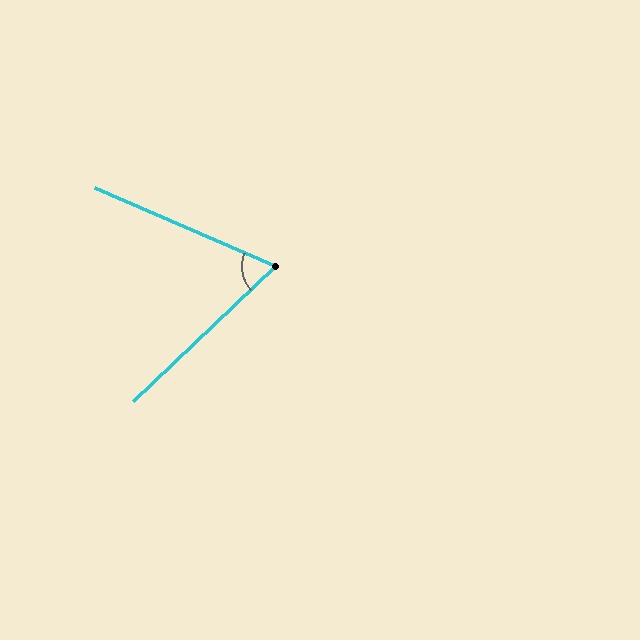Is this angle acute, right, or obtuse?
It is acute.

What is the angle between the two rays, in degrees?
Approximately 67 degrees.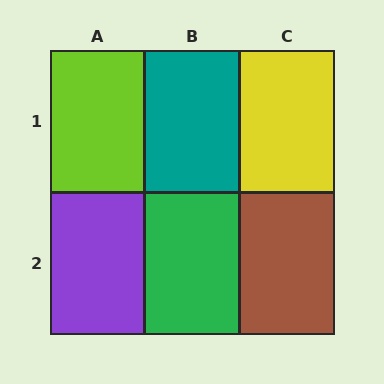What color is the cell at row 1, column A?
Lime.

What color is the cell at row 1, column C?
Yellow.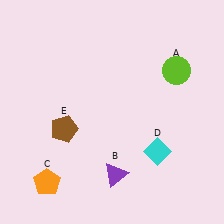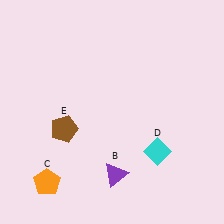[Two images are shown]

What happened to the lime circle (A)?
The lime circle (A) was removed in Image 2. It was in the top-right area of Image 1.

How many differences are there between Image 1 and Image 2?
There is 1 difference between the two images.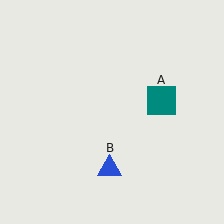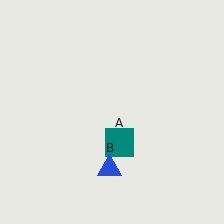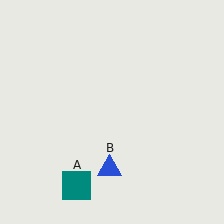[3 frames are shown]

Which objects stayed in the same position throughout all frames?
Blue triangle (object B) remained stationary.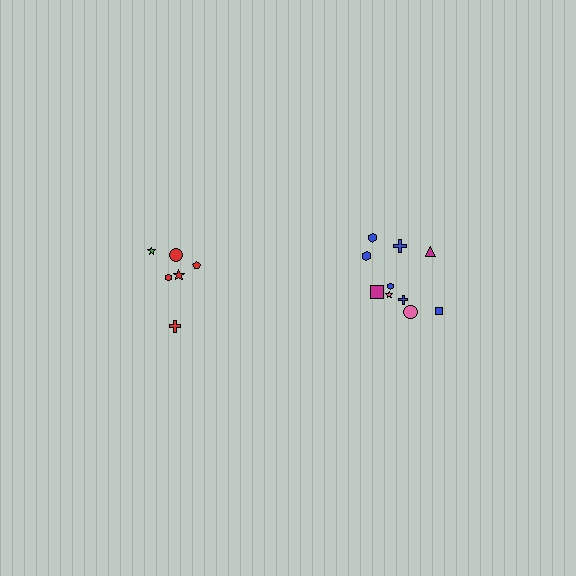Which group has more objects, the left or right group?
The right group.